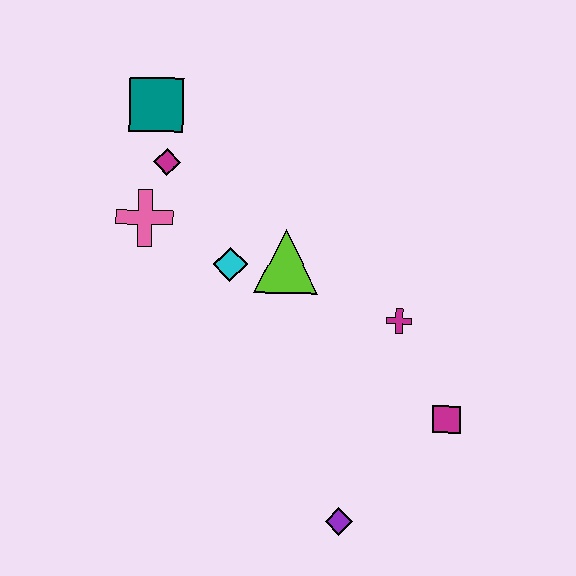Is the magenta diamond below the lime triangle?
No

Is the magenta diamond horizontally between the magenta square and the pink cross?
Yes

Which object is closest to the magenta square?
The magenta cross is closest to the magenta square.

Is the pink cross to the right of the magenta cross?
No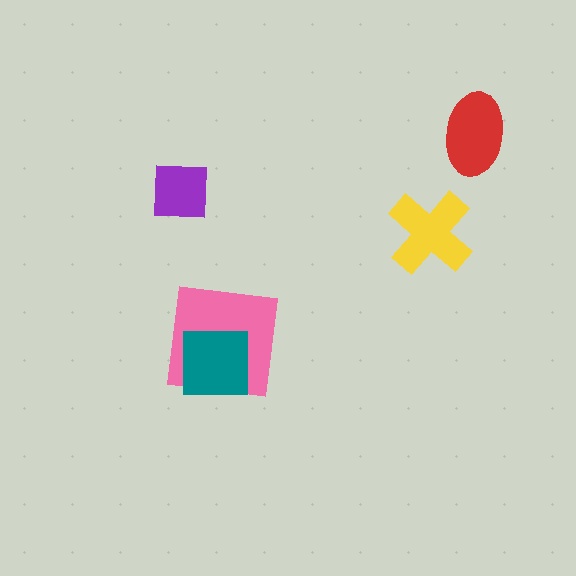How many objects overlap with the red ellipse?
0 objects overlap with the red ellipse.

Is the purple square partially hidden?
No, no other shape covers it.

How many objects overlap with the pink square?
1 object overlaps with the pink square.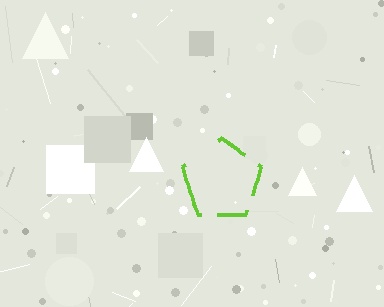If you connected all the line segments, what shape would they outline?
They would outline a pentagon.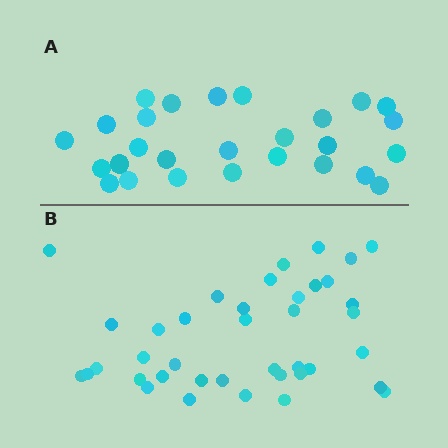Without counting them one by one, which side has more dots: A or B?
Region B (the bottom region) has more dots.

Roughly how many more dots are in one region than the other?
Region B has roughly 12 or so more dots than region A.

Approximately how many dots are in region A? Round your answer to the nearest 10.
About 30 dots. (The exact count is 27, which rounds to 30.)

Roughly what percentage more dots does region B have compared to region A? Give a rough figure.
About 45% more.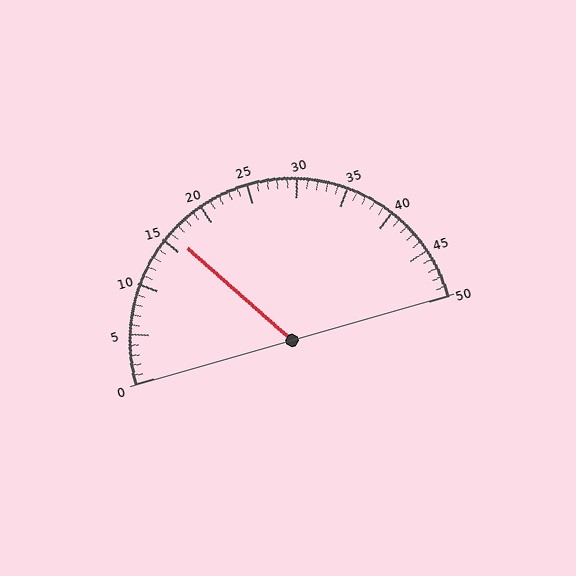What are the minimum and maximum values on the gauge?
The gauge ranges from 0 to 50.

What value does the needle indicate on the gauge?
The needle indicates approximately 16.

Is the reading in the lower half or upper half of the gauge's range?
The reading is in the lower half of the range (0 to 50).